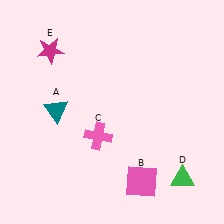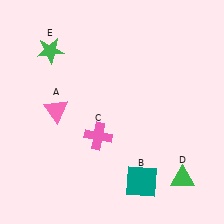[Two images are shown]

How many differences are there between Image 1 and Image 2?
There are 3 differences between the two images.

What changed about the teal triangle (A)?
In Image 1, A is teal. In Image 2, it changed to pink.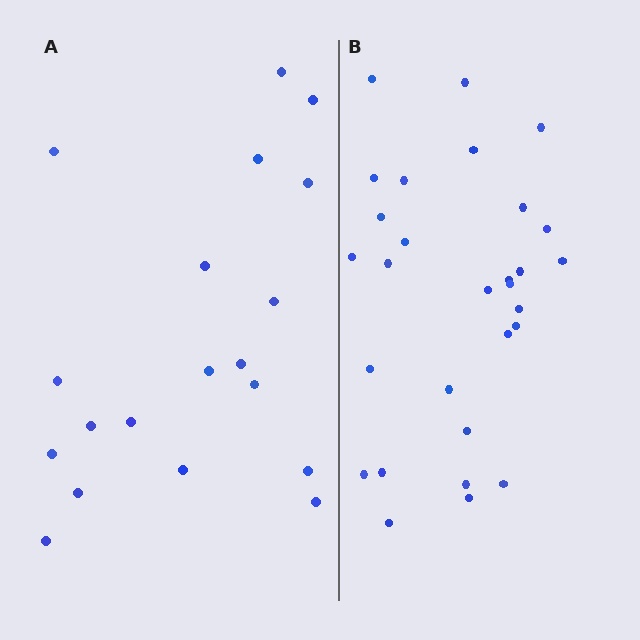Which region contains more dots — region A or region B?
Region B (the right region) has more dots.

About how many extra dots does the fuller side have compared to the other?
Region B has roughly 10 or so more dots than region A.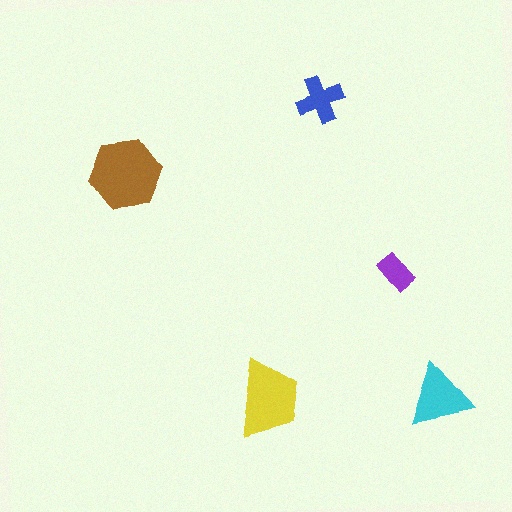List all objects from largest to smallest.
The brown hexagon, the yellow trapezoid, the cyan triangle, the blue cross, the purple rectangle.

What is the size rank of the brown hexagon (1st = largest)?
1st.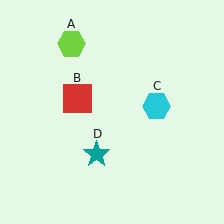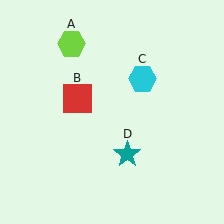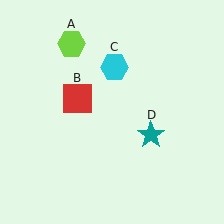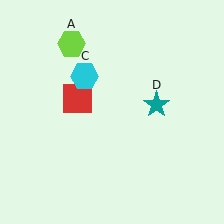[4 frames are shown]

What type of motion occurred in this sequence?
The cyan hexagon (object C), teal star (object D) rotated counterclockwise around the center of the scene.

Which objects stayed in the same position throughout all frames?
Lime hexagon (object A) and red square (object B) remained stationary.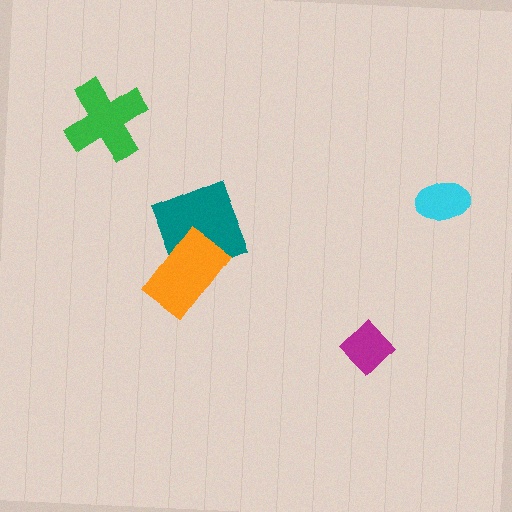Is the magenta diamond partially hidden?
No, no other shape covers it.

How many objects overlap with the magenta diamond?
0 objects overlap with the magenta diamond.